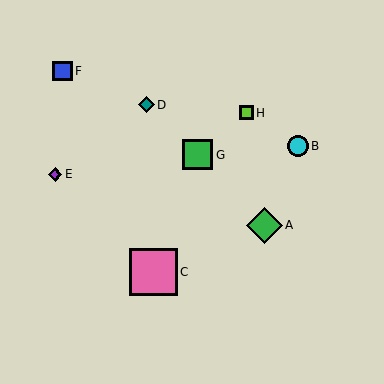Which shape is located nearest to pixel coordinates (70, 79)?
The blue square (labeled F) at (63, 71) is nearest to that location.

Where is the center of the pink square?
The center of the pink square is at (153, 272).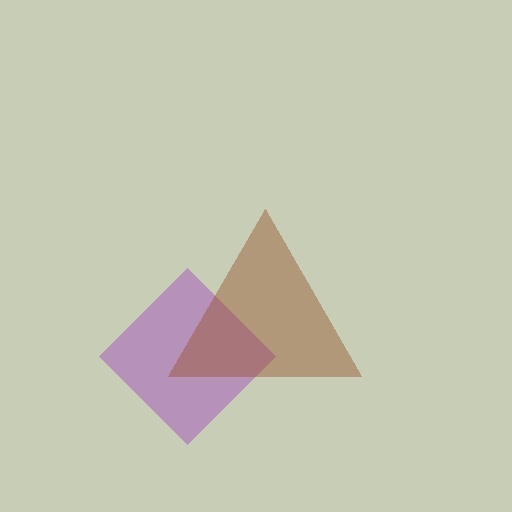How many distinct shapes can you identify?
There are 2 distinct shapes: a purple diamond, a brown triangle.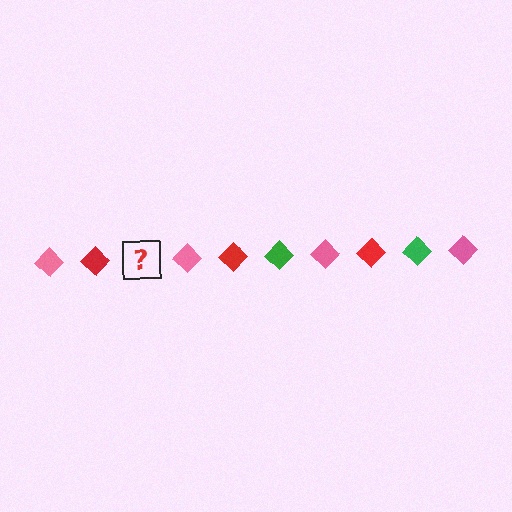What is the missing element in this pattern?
The missing element is a green diamond.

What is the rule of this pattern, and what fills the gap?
The rule is that the pattern cycles through pink, red, green diamonds. The gap should be filled with a green diamond.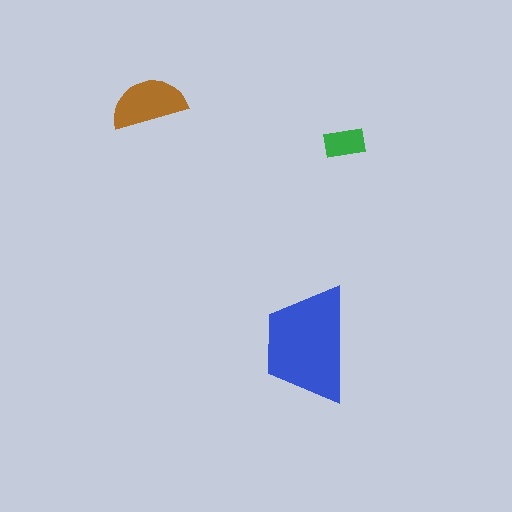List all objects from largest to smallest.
The blue trapezoid, the brown semicircle, the green rectangle.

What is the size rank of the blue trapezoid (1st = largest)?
1st.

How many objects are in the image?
There are 3 objects in the image.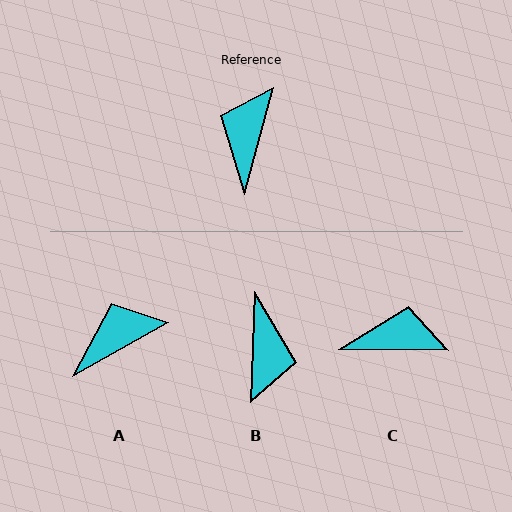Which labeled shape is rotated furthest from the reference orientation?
B, about 167 degrees away.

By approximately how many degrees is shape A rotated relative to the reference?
Approximately 46 degrees clockwise.